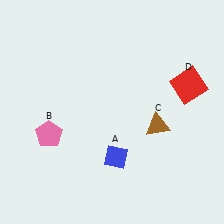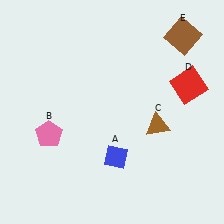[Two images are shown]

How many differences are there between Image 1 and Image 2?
There is 1 difference between the two images.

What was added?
A brown square (E) was added in Image 2.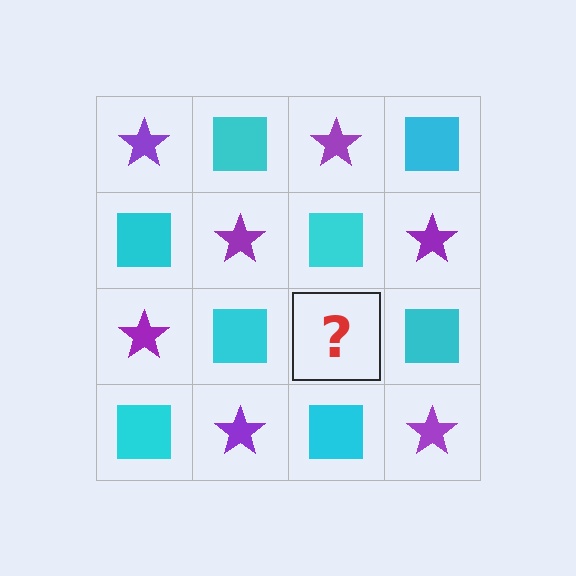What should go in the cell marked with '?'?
The missing cell should contain a purple star.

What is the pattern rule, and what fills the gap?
The rule is that it alternates purple star and cyan square in a checkerboard pattern. The gap should be filled with a purple star.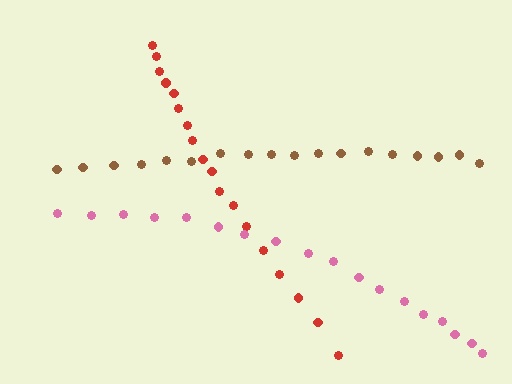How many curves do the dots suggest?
There are 3 distinct paths.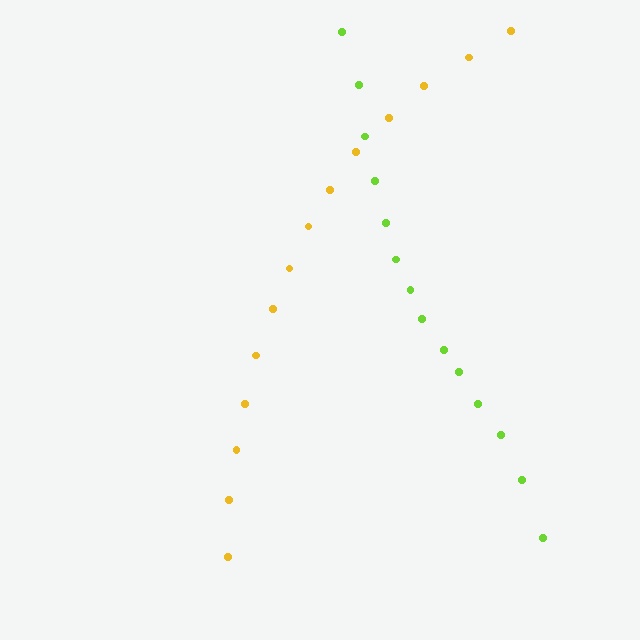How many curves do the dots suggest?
There are 2 distinct paths.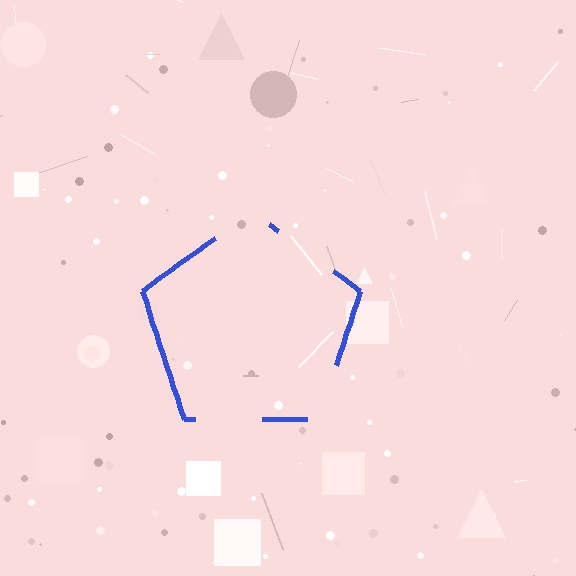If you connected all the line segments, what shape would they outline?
They would outline a pentagon.